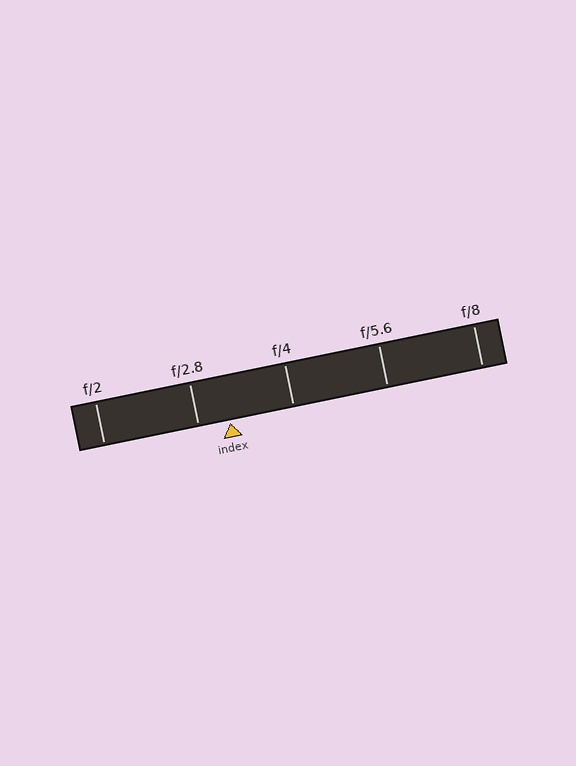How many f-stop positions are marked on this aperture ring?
There are 5 f-stop positions marked.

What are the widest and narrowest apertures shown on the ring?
The widest aperture shown is f/2 and the narrowest is f/8.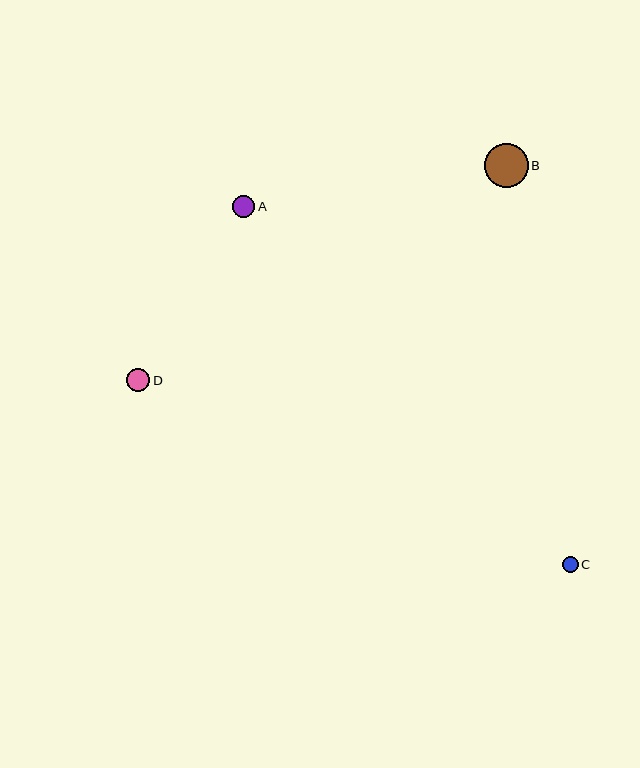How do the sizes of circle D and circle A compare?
Circle D and circle A are approximately the same size.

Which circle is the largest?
Circle B is the largest with a size of approximately 44 pixels.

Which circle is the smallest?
Circle C is the smallest with a size of approximately 16 pixels.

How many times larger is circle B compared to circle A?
Circle B is approximately 2.0 times the size of circle A.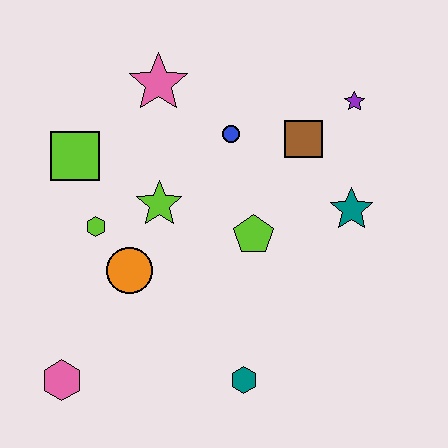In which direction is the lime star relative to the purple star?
The lime star is to the left of the purple star.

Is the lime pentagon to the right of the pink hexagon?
Yes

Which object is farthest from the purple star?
The pink hexagon is farthest from the purple star.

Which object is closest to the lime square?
The lime hexagon is closest to the lime square.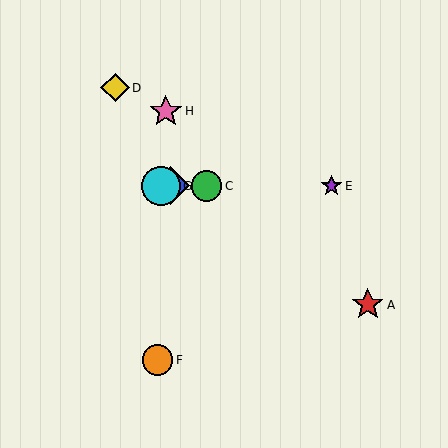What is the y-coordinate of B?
Object B is at y≈186.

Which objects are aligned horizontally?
Objects B, C, E, G are aligned horizontally.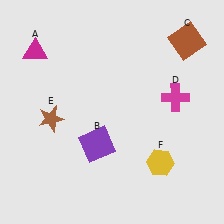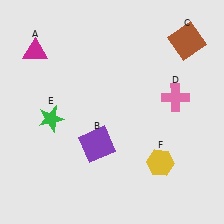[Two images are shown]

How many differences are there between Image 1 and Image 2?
There are 2 differences between the two images.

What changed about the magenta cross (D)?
In Image 1, D is magenta. In Image 2, it changed to pink.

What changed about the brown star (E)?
In Image 1, E is brown. In Image 2, it changed to green.